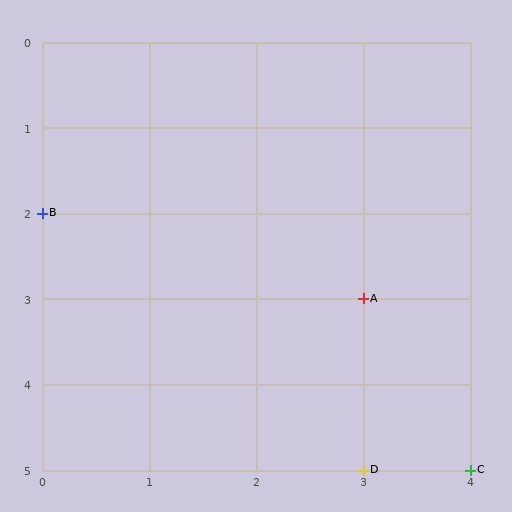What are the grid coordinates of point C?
Point C is at grid coordinates (4, 5).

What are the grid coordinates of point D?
Point D is at grid coordinates (3, 5).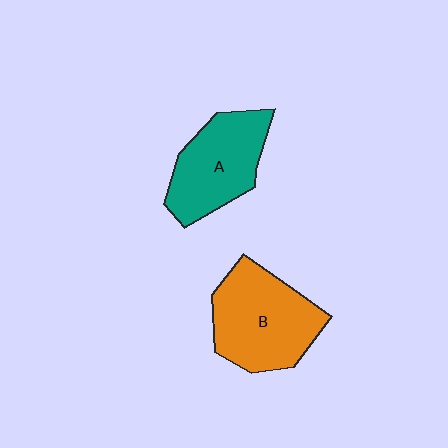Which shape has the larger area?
Shape B (orange).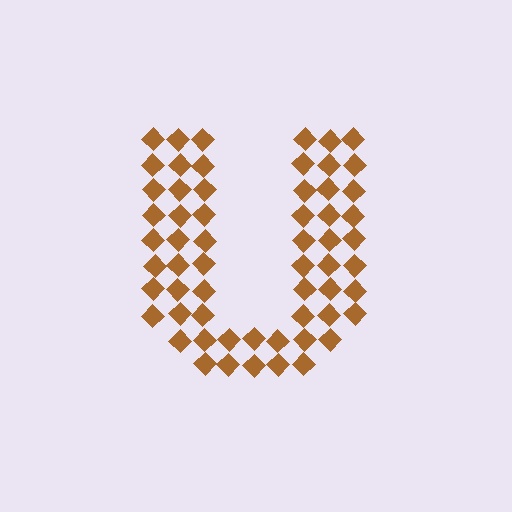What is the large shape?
The large shape is the letter U.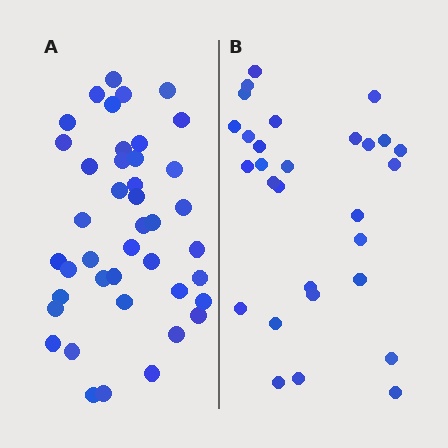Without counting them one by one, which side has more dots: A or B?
Region A (the left region) has more dots.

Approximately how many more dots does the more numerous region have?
Region A has approximately 15 more dots than region B.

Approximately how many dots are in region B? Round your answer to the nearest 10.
About 30 dots. (The exact count is 29, which rounds to 30.)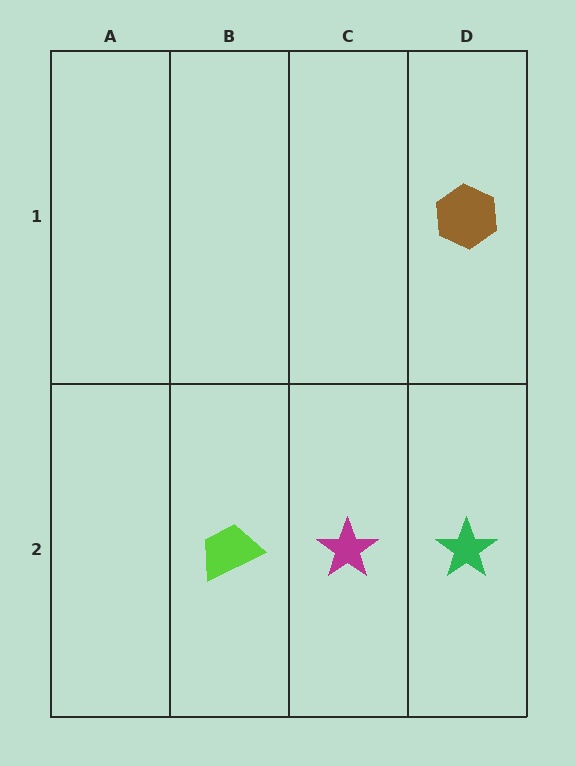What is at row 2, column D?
A green star.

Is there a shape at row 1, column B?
No, that cell is empty.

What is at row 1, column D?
A brown hexagon.